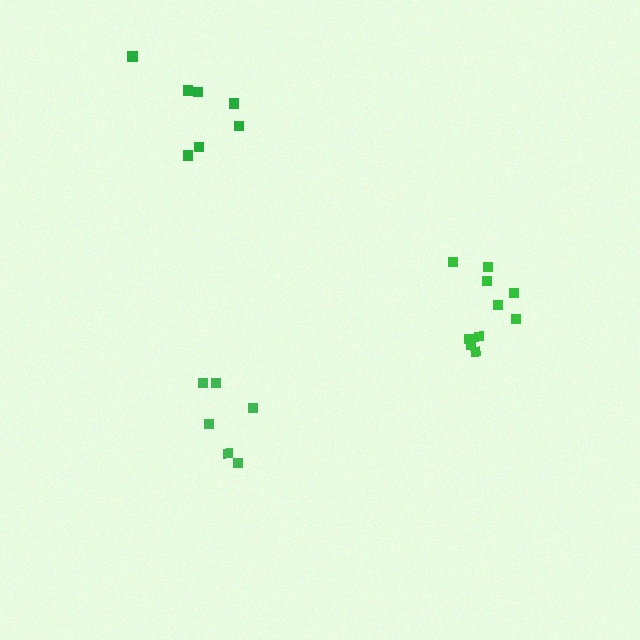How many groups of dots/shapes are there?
There are 3 groups.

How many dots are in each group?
Group 1: 10 dots, Group 2: 6 dots, Group 3: 7 dots (23 total).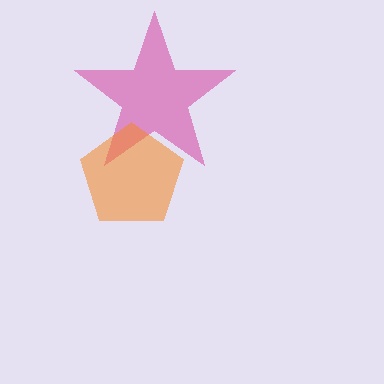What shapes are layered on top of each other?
The layered shapes are: a magenta star, an orange pentagon.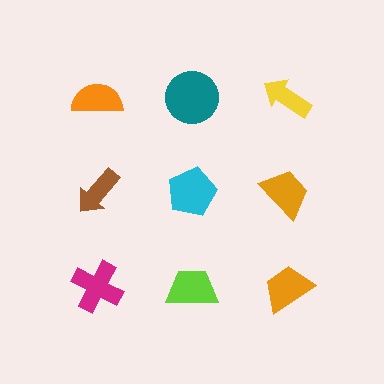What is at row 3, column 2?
A lime trapezoid.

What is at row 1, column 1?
An orange semicircle.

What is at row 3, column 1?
A magenta cross.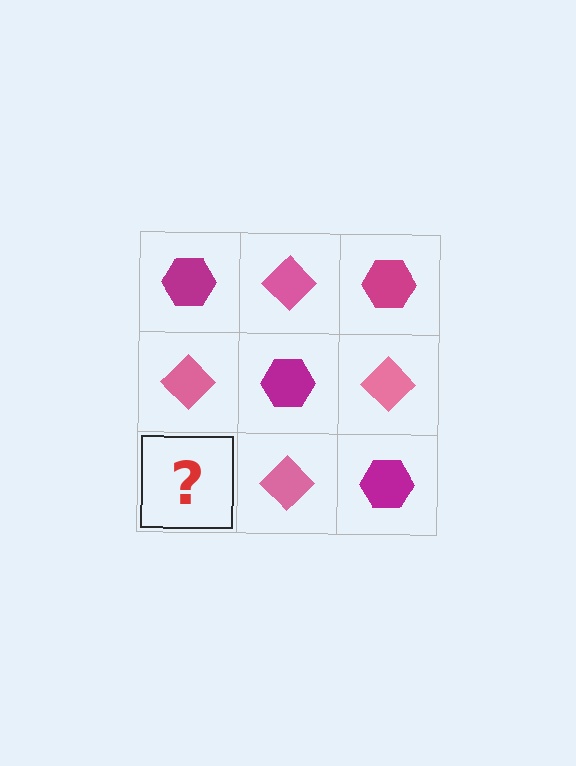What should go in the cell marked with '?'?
The missing cell should contain a magenta hexagon.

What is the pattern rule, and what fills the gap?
The rule is that it alternates magenta hexagon and pink diamond in a checkerboard pattern. The gap should be filled with a magenta hexagon.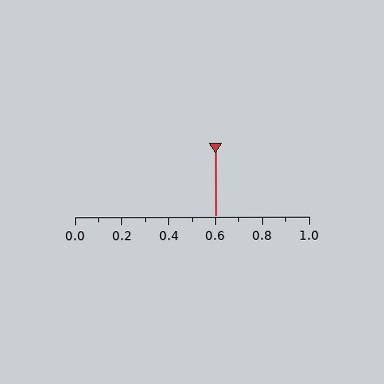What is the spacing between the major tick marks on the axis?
The major ticks are spaced 0.2 apart.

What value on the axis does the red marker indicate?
The marker indicates approximately 0.6.